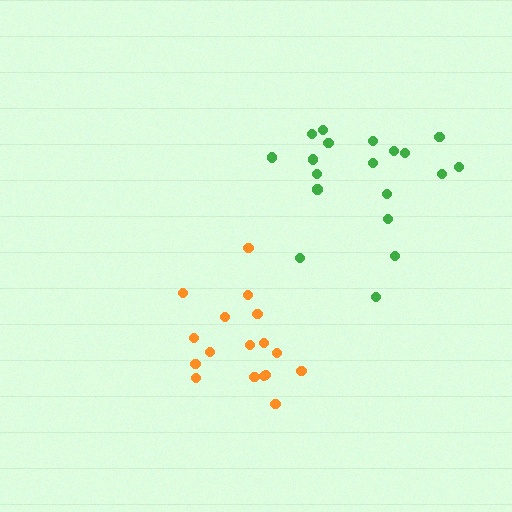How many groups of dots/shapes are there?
There are 2 groups.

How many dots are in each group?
Group 1: 17 dots, Group 2: 19 dots (36 total).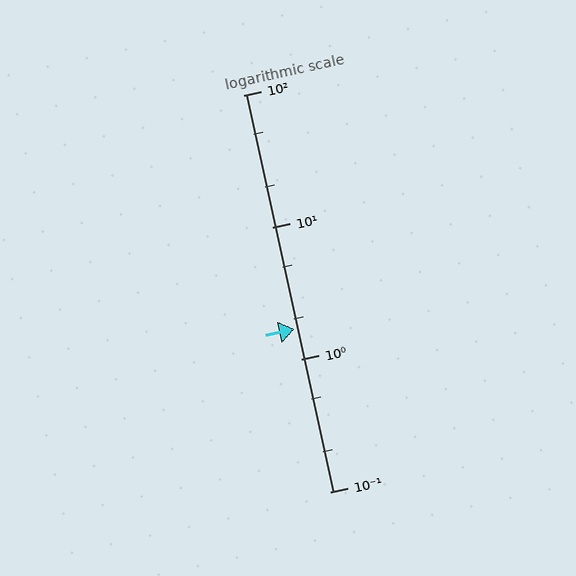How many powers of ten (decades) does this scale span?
The scale spans 3 decades, from 0.1 to 100.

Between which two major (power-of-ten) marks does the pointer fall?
The pointer is between 1 and 10.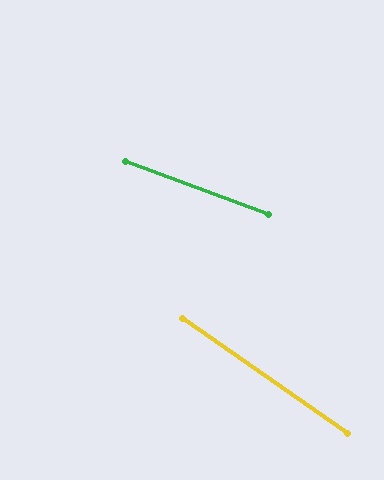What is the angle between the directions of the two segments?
Approximately 14 degrees.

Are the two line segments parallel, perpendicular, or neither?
Neither parallel nor perpendicular — they differ by about 14°.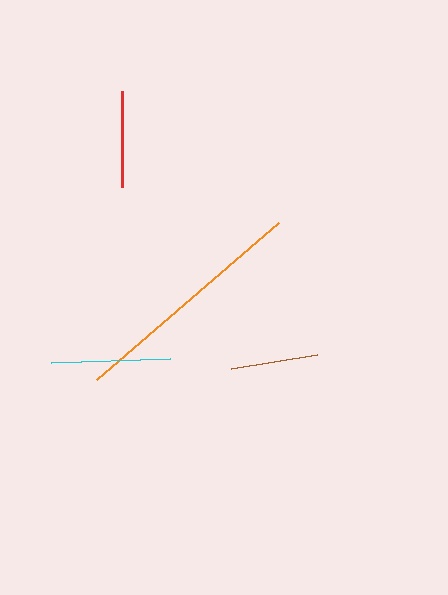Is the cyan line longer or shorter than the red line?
The cyan line is longer than the red line.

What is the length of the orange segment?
The orange segment is approximately 240 pixels long.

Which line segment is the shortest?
The brown line is the shortest at approximately 87 pixels.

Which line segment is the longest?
The orange line is the longest at approximately 240 pixels.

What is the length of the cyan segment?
The cyan segment is approximately 119 pixels long.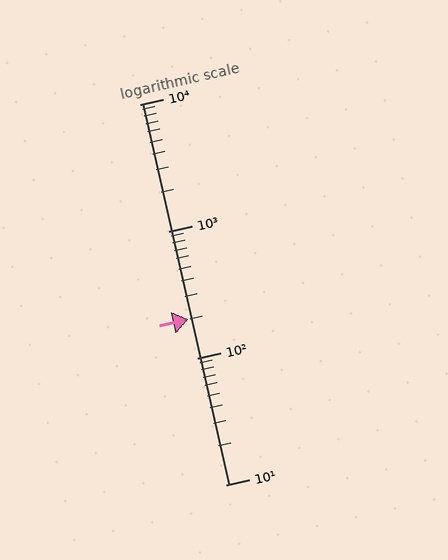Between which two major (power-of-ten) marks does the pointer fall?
The pointer is between 100 and 1000.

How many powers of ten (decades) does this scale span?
The scale spans 3 decades, from 10 to 10000.